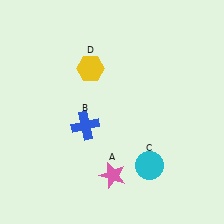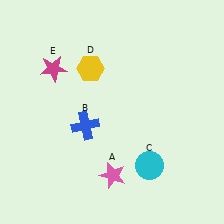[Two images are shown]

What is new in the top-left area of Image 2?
A magenta star (E) was added in the top-left area of Image 2.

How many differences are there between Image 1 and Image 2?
There is 1 difference between the two images.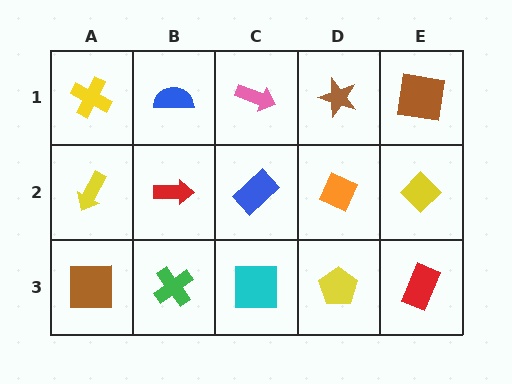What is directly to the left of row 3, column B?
A brown square.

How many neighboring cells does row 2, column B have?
4.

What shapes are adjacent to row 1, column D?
An orange diamond (row 2, column D), a pink arrow (row 1, column C), a brown square (row 1, column E).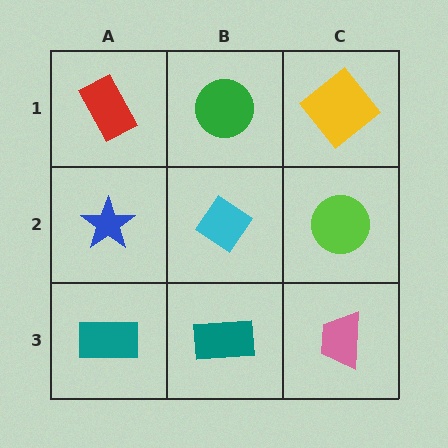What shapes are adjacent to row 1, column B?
A cyan diamond (row 2, column B), a red rectangle (row 1, column A), a yellow diamond (row 1, column C).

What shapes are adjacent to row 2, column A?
A red rectangle (row 1, column A), a teal rectangle (row 3, column A), a cyan diamond (row 2, column B).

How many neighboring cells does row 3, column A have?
2.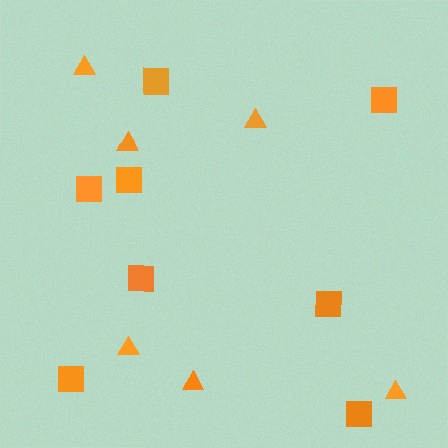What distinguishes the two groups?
There are 2 groups: one group of squares (8) and one group of triangles (6).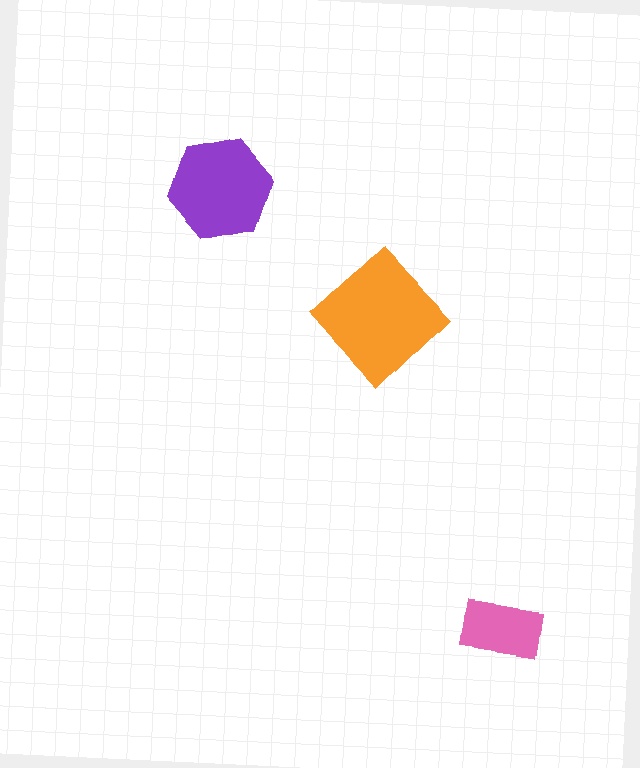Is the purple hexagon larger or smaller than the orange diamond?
Smaller.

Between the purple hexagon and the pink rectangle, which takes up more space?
The purple hexagon.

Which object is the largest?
The orange diamond.